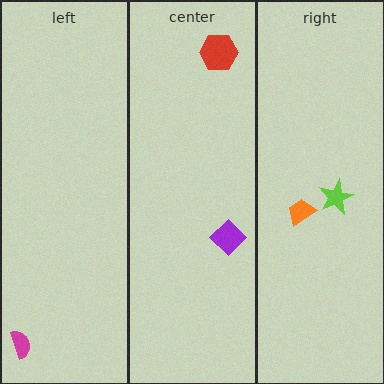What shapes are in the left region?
The magenta semicircle.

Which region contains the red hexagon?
The center region.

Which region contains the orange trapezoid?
The right region.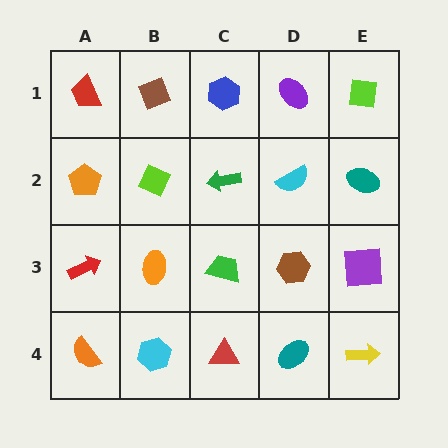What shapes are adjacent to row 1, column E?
A teal ellipse (row 2, column E), a purple ellipse (row 1, column D).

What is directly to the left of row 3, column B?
A red arrow.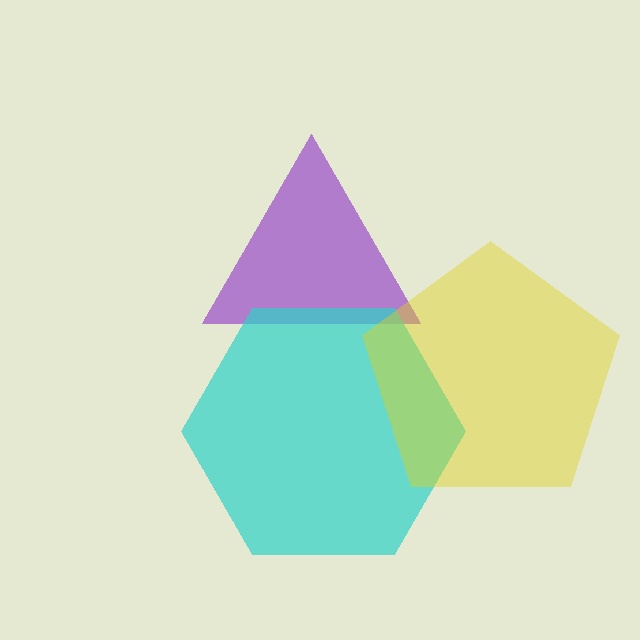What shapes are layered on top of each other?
The layered shapes are: a purple triangle, a cyan hexagon, a yellow pentagon.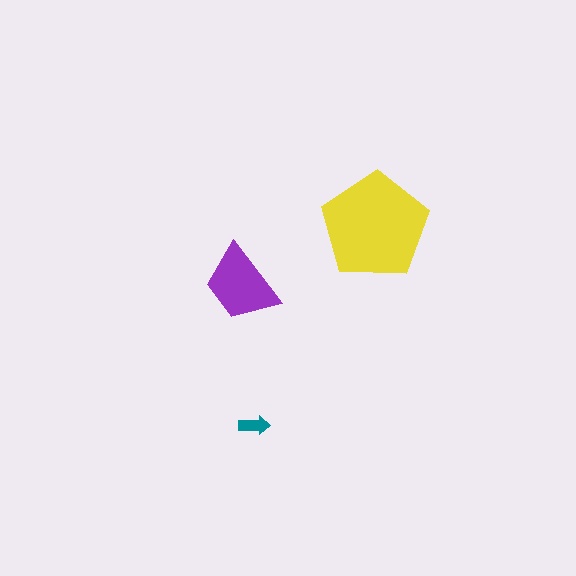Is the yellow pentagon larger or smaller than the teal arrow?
Larger.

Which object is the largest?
The yellow pentagon.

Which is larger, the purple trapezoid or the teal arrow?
The purple trapezoid.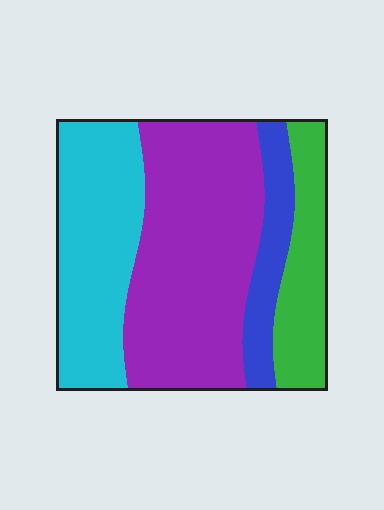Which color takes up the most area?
Purple, at roughly 45%.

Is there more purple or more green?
Purple.